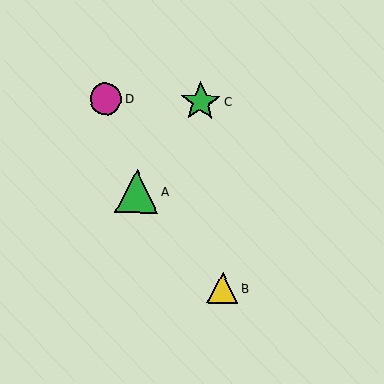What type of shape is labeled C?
Shape C is a green star.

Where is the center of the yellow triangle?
The center of the yellow triangle is at (222, 288).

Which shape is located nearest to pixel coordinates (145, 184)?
The green triangle (labeled A) at (137, 192) is nearest to that location.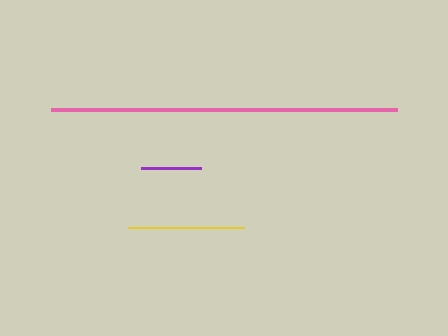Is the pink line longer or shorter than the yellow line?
The pink line is longer than the yellow line.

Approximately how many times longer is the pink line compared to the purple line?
The pink line is approximately 5.8 times the length of the purple line.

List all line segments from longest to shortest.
From longest to shortest: pink, yellow, purple.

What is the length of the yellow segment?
The yellow segment is approximately 116 pixels long.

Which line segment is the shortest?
The purple line is the shortest at approximately 60 pixels.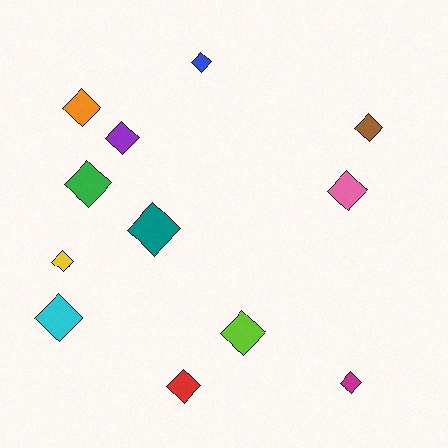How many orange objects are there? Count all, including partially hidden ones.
There is 1 orange object.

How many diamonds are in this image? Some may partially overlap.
There are 12 diamonds.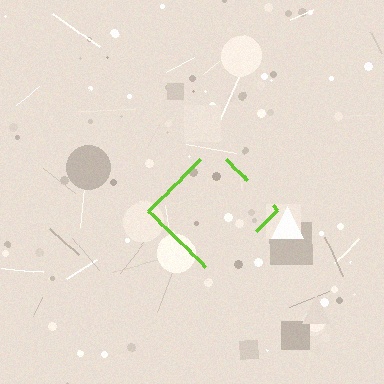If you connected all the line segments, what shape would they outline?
They would outline a diamond.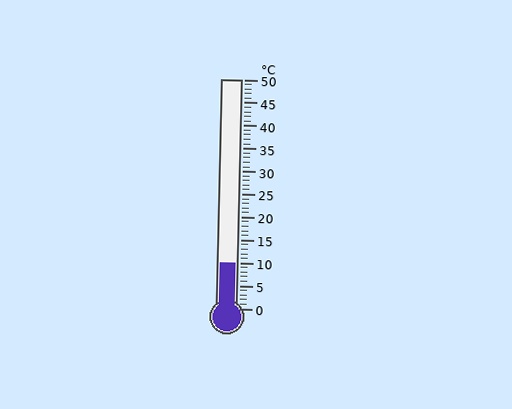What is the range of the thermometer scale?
The thermometer scale ranges from 0°C to 50°C.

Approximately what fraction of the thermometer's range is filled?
The thermometer is filled to approximately 20% of its range.